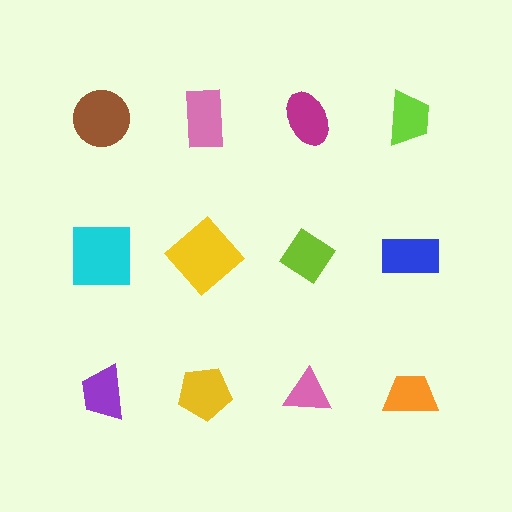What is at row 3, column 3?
A pink triangle.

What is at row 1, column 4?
A lime trapezoid.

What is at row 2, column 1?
A cyan square.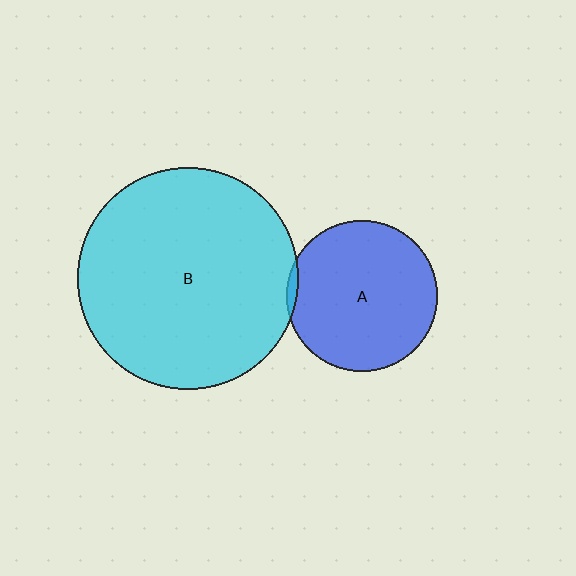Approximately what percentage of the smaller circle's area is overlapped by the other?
Approximately 5%.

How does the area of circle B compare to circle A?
Approximately 2.2 times.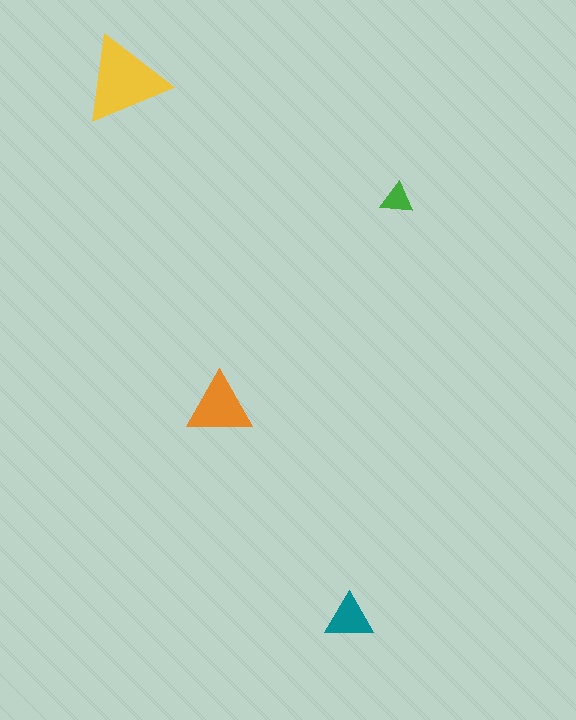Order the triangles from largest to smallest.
the yellow one, the orange one, the teal one, the green one.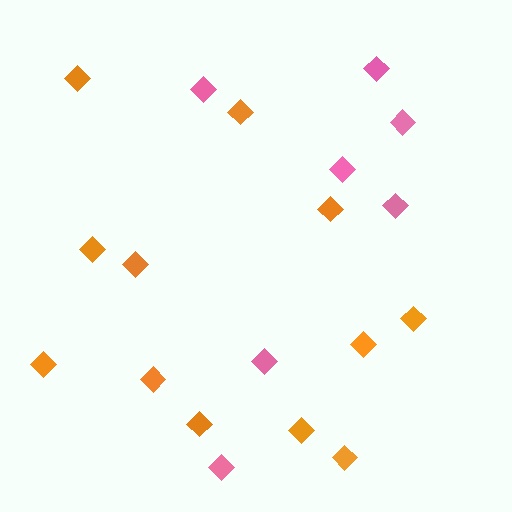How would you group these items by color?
There are 2 groups: one group of pink diamonds (7) and one group of orange diamonds (12).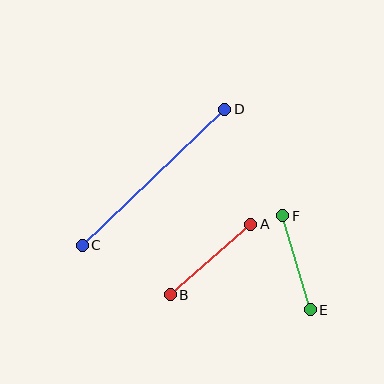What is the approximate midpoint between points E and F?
The midpoint is at approximately (296, 263) pixels.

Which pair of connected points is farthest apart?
Points C and D are farthest apart.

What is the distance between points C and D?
The distance is approximately 197 pixels.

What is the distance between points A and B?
The distance is approximately 107 pixels.